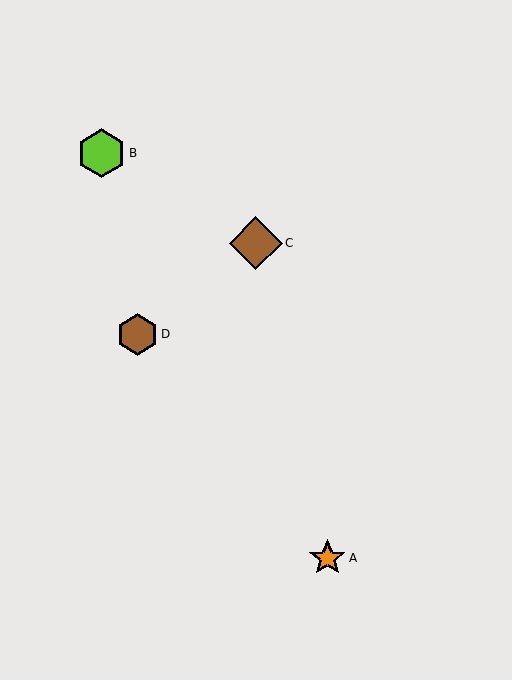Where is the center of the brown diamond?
The center of the brown diamond is at (256, 243).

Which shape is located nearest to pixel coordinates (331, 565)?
The orange star (labeled A) at (327, 558) is nearest to that location.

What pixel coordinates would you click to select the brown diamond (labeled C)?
Click at (256, 243) to select the brown diamond C.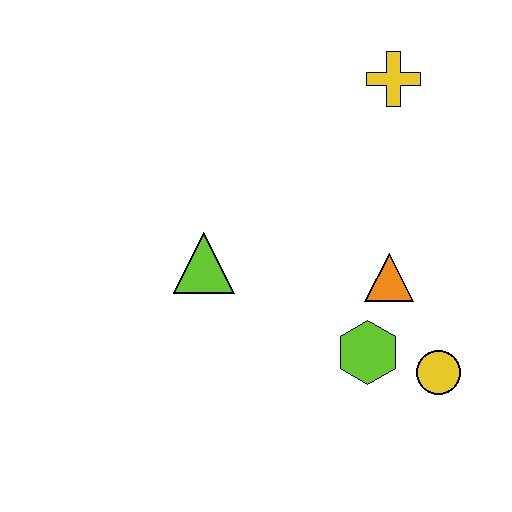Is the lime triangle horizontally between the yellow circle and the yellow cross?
No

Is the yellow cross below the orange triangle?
No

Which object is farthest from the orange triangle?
The yellow cross is farthest from the orange triangle.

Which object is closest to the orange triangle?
The lime hexagon is closest to the orange triangle.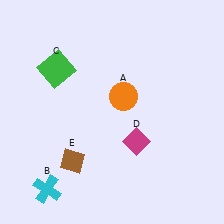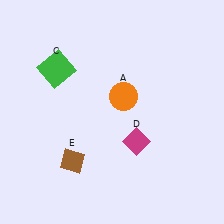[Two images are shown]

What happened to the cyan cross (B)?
The cyan cross (B) was removed in Image 2. It was in the bottom-left area of Image 1.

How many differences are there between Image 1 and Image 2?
There is 1 difference between the two images.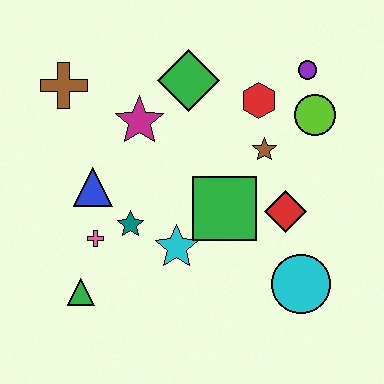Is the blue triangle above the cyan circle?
Yes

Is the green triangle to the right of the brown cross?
Yes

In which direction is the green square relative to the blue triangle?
The green square is to the right of the blue triangle.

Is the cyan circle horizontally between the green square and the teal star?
No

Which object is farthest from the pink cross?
The purple circle is farthest from the pink cross.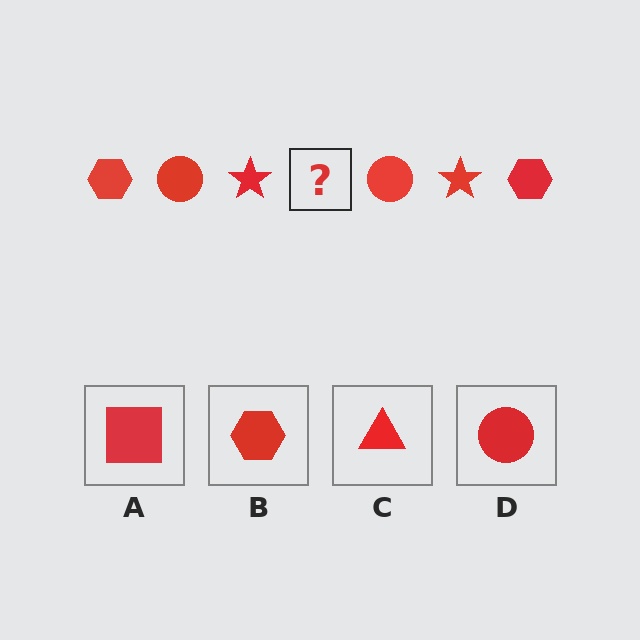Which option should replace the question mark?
Option B.